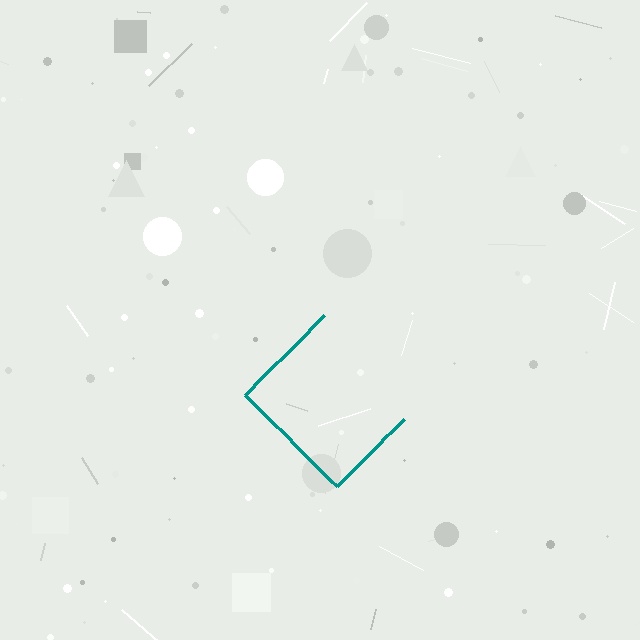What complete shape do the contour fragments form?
The contour fragments form a diamond.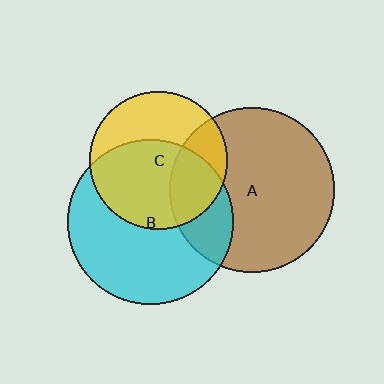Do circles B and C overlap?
Yes.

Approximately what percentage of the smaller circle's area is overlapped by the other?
Approximately 60%.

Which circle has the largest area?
Circle B (cyan).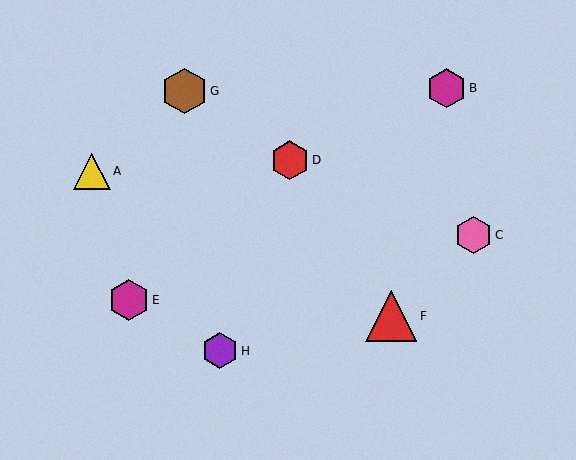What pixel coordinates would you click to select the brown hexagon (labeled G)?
Click at (185, 91) to select the brown hexagon G.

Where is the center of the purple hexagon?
The center of the purple hexagon is at (220, 351).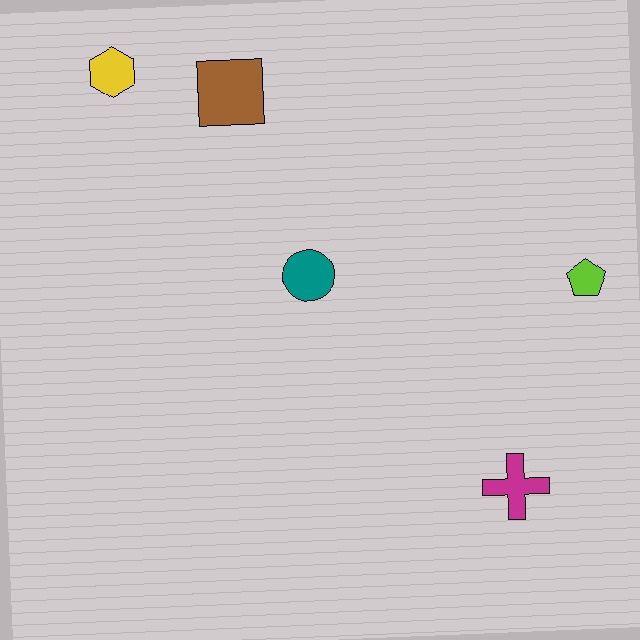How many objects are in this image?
There are 5 objects.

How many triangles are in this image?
There are no triangles.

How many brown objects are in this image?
There is 1 brown object.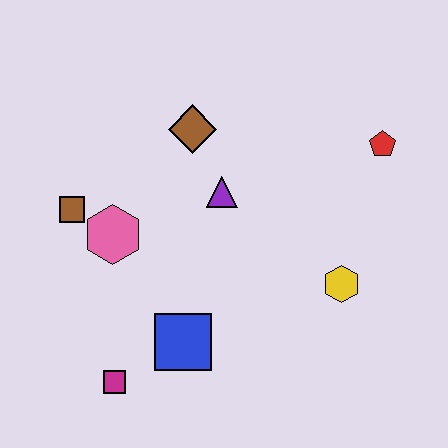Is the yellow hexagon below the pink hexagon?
Yes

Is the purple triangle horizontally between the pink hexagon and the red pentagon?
Yes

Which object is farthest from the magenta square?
The red pentagon is farthest from the magenta square.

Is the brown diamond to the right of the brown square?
Yes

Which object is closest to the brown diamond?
The purple triangle is closest to the brown diamond.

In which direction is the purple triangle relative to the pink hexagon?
The purple triangle is to the right of the pink hexagon.